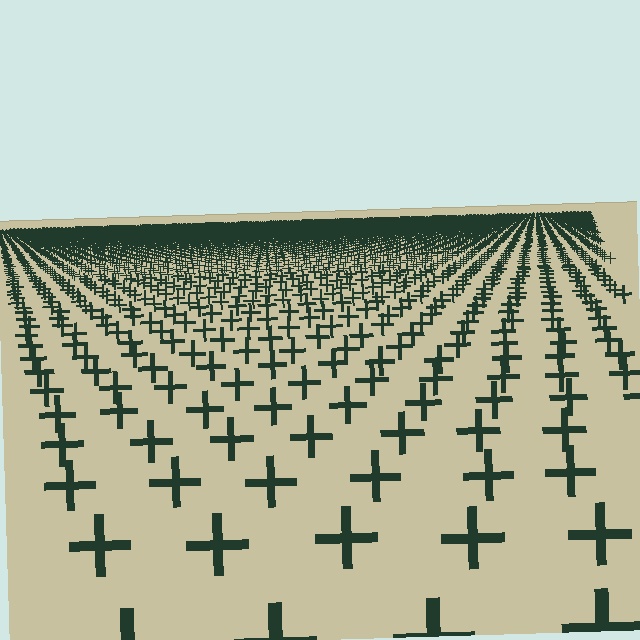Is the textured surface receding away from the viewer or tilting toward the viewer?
The surface is receding away from the viewer. Texture elements get smaller and denser toward the top.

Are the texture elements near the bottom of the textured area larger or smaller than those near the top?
Larger. Near the bottom, elements are closer to the viewer and appear at a bigger on-screen size.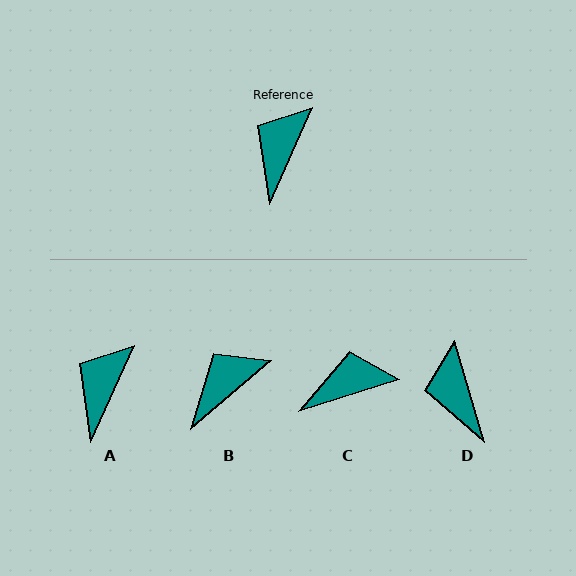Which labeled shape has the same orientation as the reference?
A.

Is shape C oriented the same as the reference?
No, it is off by about 48 degrees.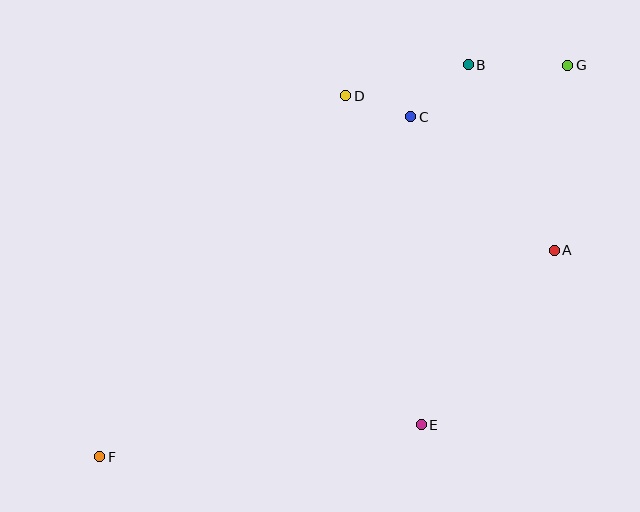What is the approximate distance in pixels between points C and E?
The distance between C and E is approximately 308 pixels.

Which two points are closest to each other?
Points C and D are closest to each other.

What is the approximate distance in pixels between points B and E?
The distance between B and E is approximately 363 pixels.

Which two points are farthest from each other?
Points F and G are farthest from each other.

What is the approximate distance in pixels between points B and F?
The distance between B and F is approximately 538 pixels.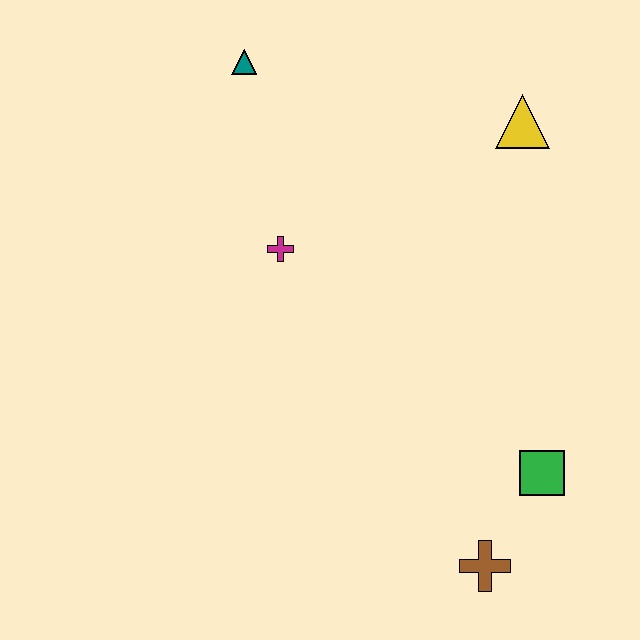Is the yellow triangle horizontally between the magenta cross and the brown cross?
No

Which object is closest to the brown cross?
The green square is closest to the brown cross.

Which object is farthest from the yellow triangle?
The brown cross is farthest from the yellow triangle.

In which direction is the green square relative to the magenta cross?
The green square is to the right of the magenta cross.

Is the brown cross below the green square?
Yes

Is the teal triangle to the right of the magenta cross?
No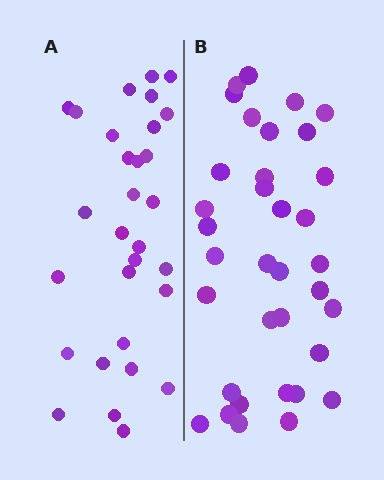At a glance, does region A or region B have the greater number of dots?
Region B (the right region) has more dots.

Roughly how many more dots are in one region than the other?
Region B has about 5 more dots than region A.